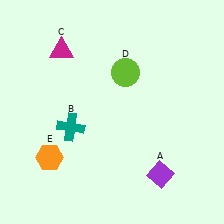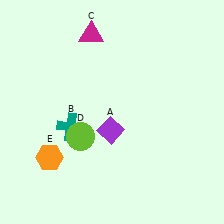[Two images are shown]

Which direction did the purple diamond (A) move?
The purple diamond (A) moved left.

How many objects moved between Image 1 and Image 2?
3 objects moved between the two images.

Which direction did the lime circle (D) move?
The lime circle (D) moved down.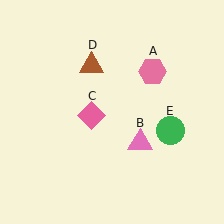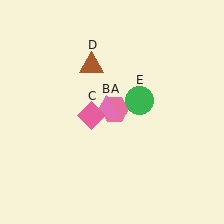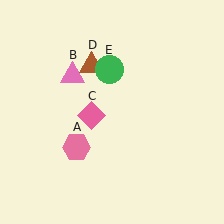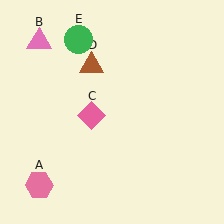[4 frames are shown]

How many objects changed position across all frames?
3 objects changed position: pink hexagon (object A), pink triangle (object B), green circle (object E).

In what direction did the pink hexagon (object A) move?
The pink hexagon (object A) moved down and to the left.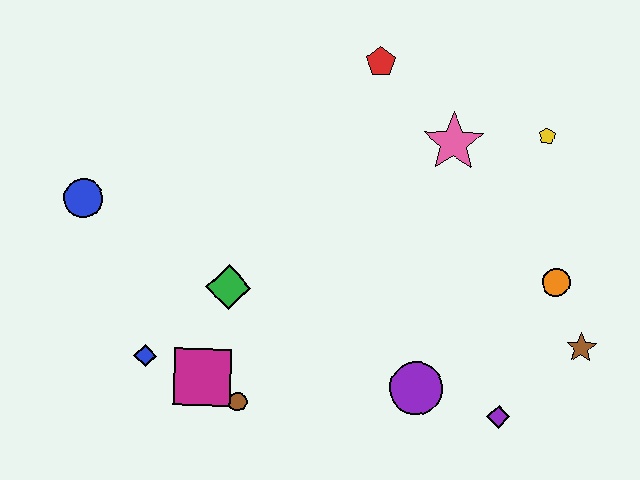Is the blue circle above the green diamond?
Yes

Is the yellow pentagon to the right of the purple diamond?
Yes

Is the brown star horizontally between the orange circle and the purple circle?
No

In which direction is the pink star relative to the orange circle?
The pink star is above the orange circle.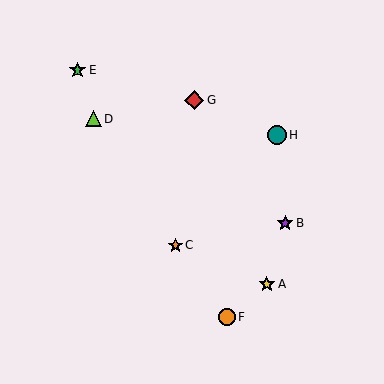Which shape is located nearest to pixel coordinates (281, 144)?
The teal circle (labeled H) at (277, 135) is nearest to that location.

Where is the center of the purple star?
The center of the purple star is at (285, 223).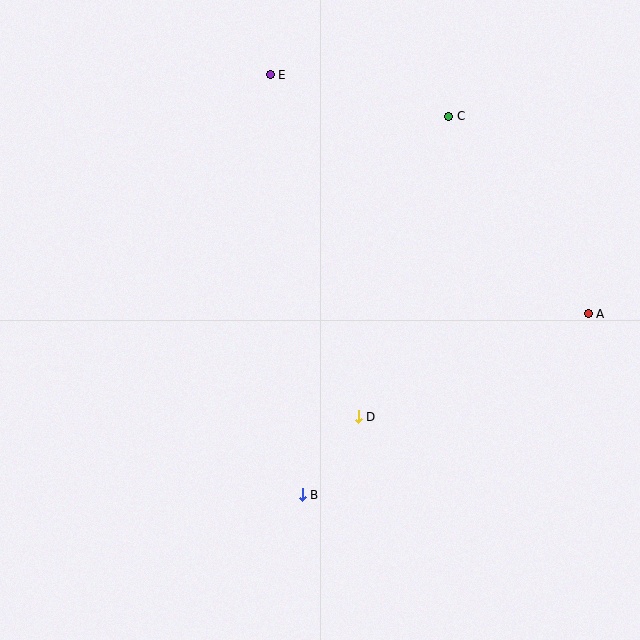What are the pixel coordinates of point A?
Point A is at (588, 314).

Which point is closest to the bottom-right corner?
Point A is closest to the bottom-right corner.